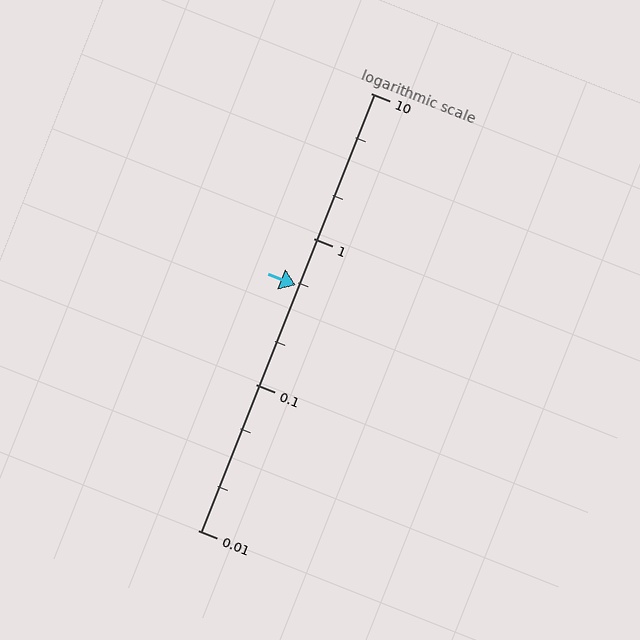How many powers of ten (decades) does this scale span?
The scale spans 3 decades, from 0.01 to 10.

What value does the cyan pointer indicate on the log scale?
The pointer indicates approximately 0.48.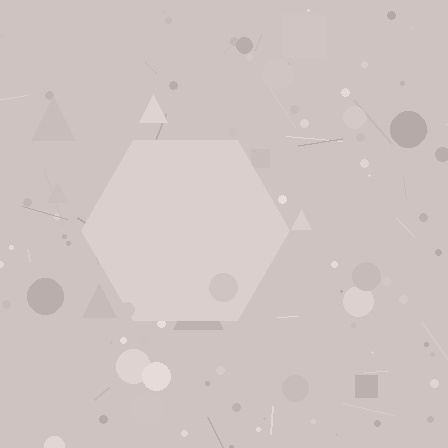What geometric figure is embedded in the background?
A hexagon is embedded in the background.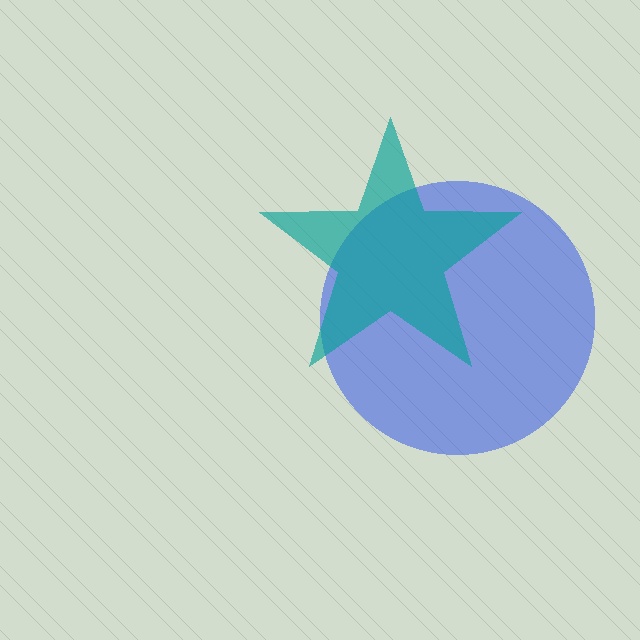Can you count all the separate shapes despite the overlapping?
Yes, there are 2 separate shapes.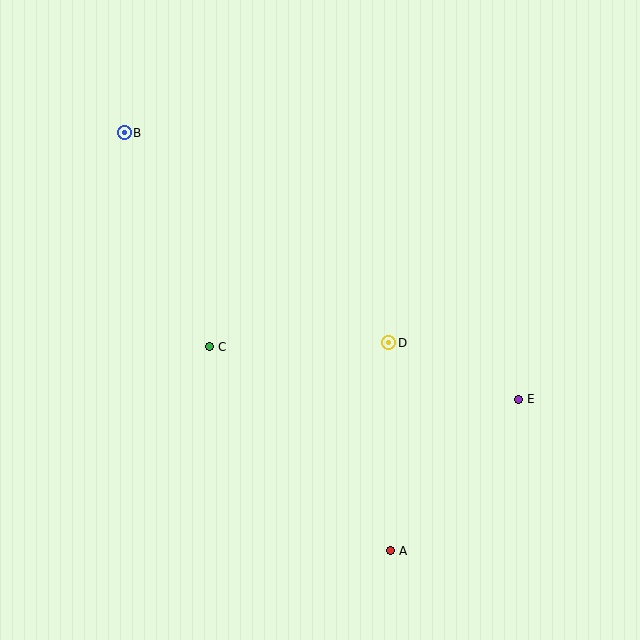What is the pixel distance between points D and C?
The distance between D and C is 180 pixels.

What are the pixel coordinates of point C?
Point C is at (209, 347).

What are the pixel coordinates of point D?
Point D is at (389, 343).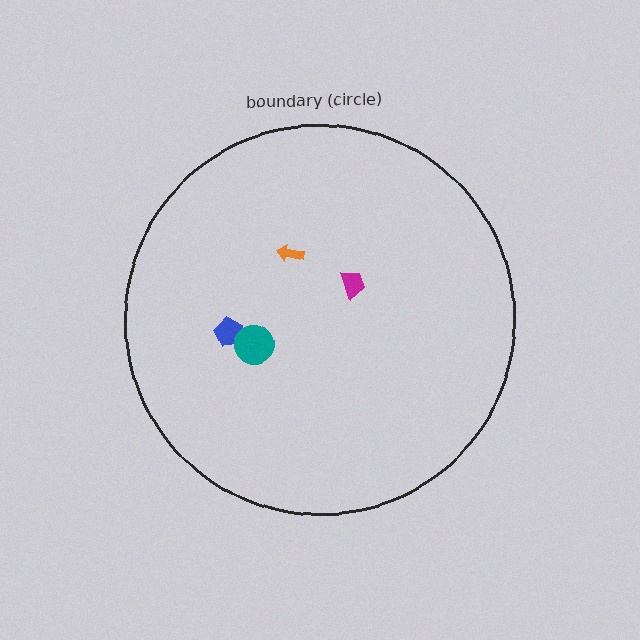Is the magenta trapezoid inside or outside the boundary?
Inside.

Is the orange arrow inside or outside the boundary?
Inside.